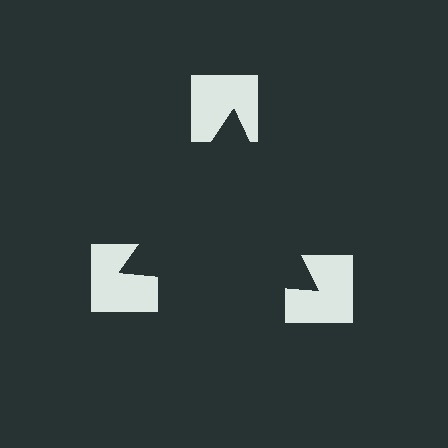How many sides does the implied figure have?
3 sides.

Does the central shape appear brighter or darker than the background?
It typically appears slightly darker than the background, even though no actual brightness change is drawn.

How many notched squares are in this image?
There are 3 — one at each vertex of the illusory triangle.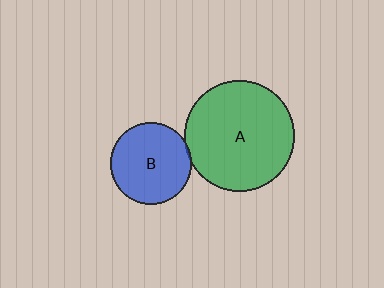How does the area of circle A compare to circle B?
Approximately 1.9 times.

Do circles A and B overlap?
Yes.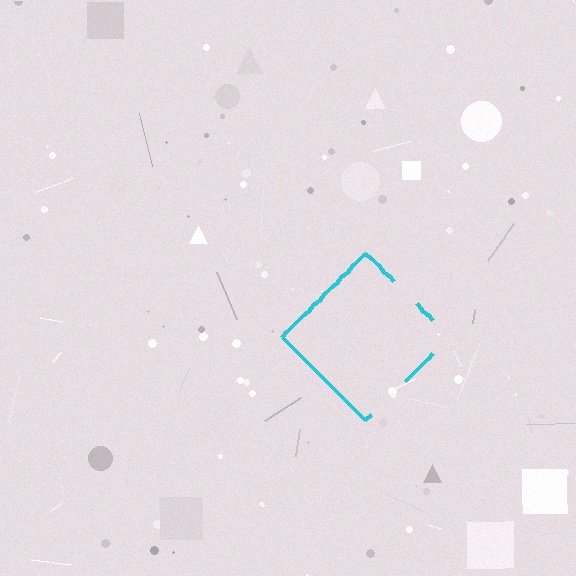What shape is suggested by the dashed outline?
The dashed outline suggests a diamond.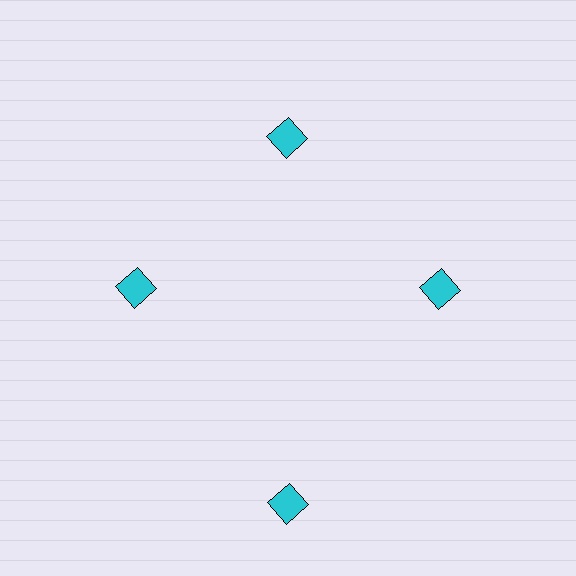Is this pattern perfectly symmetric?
No. The 4 cyan diamonds are arranged in a ring, but one element near the 6 o'clock position is pushed outward from the center, breaking the 4-fold rotational symmetry.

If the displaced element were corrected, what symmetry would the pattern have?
It would have 4-fold rotational symmetry — the pattern would map onto itself every 90 degrees.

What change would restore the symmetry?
The symmetry would be restored by moving it inward, back onto the ring so that all 4 diamonds sit at equal angles and equal distance from the center.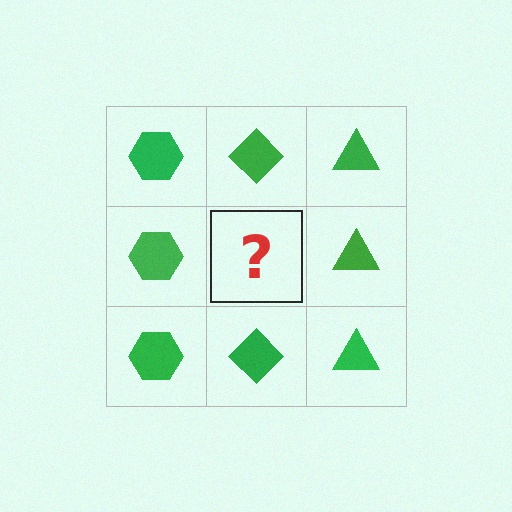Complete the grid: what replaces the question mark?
The question mark should be replaced with a green diamond.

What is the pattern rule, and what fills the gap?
The rule is that each column has a consistent shape. The gap should be filled with a green diamond.